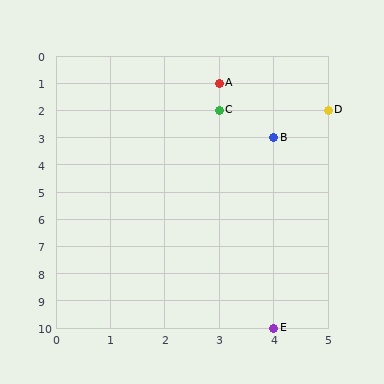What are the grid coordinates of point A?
Point A is at grid coordinates (3, 1).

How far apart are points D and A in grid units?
Points D and A are 2 columns and 1 row apart (about 2.2 grid units diagonally).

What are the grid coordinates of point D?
Point D is at grid coordinates (5, 2).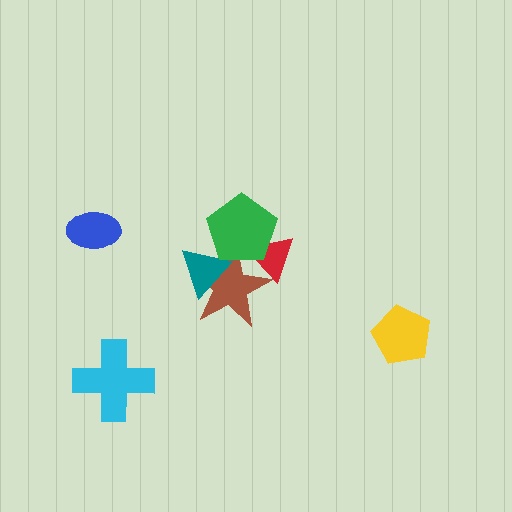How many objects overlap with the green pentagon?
3 objects overlap with the green pentagon.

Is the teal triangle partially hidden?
Yes, it is partially covered by another shape.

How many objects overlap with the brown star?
3 objects overlap with the brown star.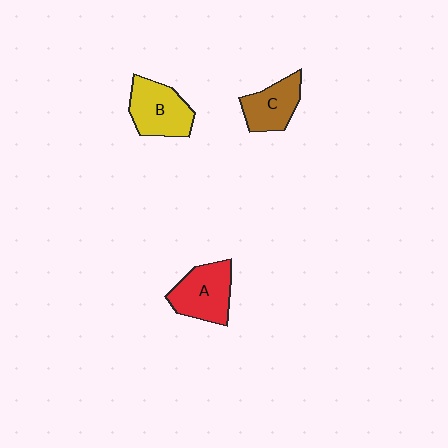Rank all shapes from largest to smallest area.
From largest to smallest: A (red), B (yellow), C (brown).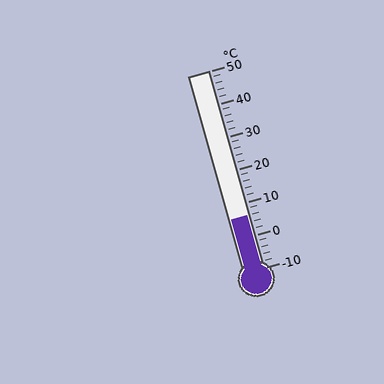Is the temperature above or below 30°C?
The temperature is below 30°C.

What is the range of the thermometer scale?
The thermometer scale ranges from -10°C to 50°C.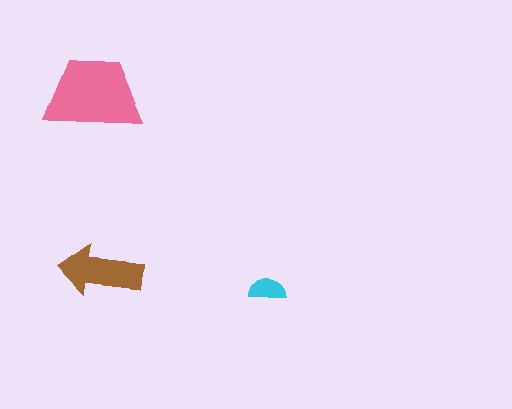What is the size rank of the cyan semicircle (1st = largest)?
3rd.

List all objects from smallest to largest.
The cyan semicircle, the brown arrow, the pink trapezoid.